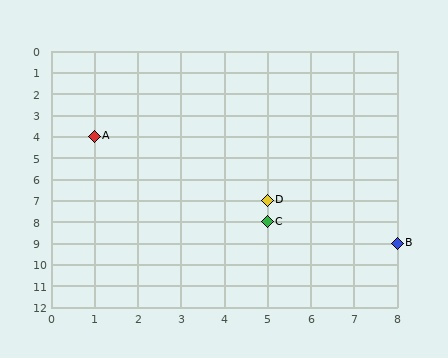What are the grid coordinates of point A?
Point A is at grid coordinates (1, 4).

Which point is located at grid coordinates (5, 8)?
Point C is at (5, 8).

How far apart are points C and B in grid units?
Points C and B are 3 columns and 1 row apart (about 3.2 grid units diagonally).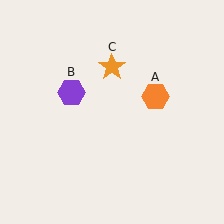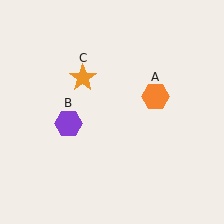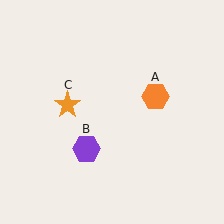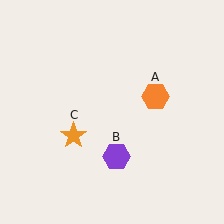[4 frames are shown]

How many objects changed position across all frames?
2 objects changed position: purple hexagon (object B), orange star (object C).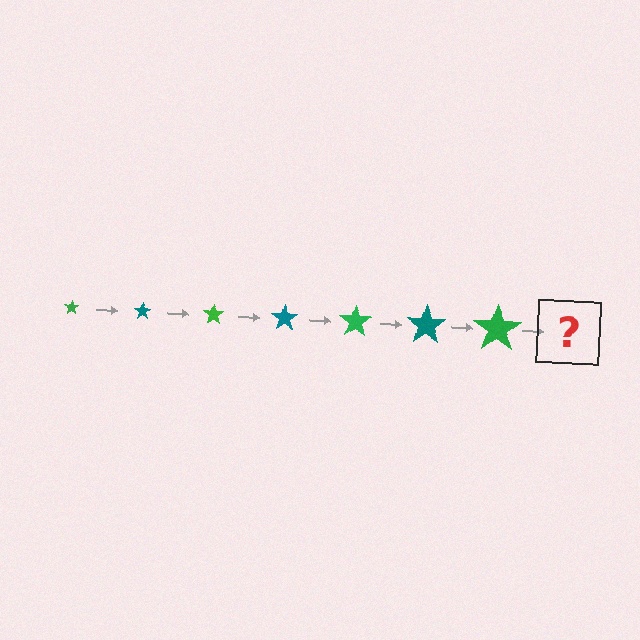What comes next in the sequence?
The next element should be a teal star, larger than the previous one.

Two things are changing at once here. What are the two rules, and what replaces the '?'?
The two rules are that the star grows larger each step and the color cycles through green and teal. The '?' should be a teal star, larger than the previous one.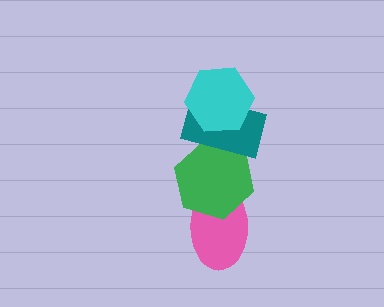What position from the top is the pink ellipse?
The pink ellipse is 4th from the top.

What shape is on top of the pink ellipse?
The green hexagon is on top of the pink ellipse.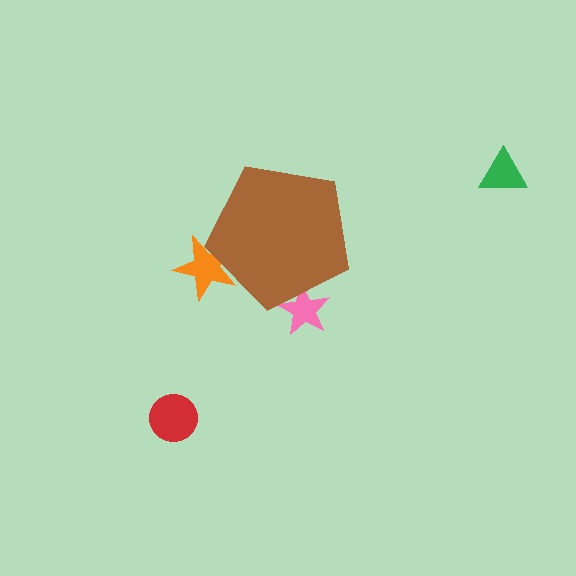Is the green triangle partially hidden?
No, the green triangle is fully visible.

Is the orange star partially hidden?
Yes, the orange star is partially hidden behind the brown pentagon.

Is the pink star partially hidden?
Yes, the pink star is partially hidden behind the brown pentagon.